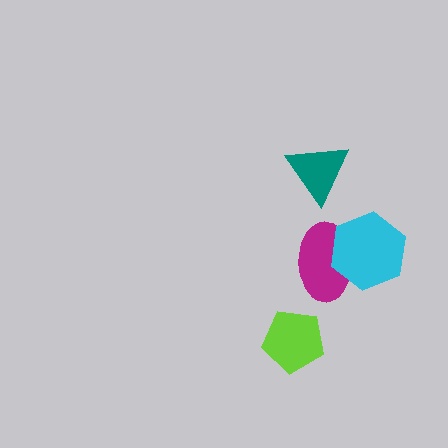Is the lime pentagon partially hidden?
No, no other shape covers it.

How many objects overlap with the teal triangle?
0 objects overlap with the teal triangle.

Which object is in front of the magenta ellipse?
The cyan hexagon is in front of the magenta ellipse.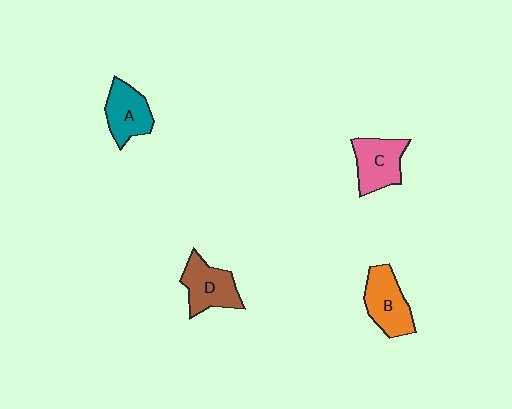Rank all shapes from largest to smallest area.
From largest to smallest: B (orange), D (brown), C (pink), A (teal).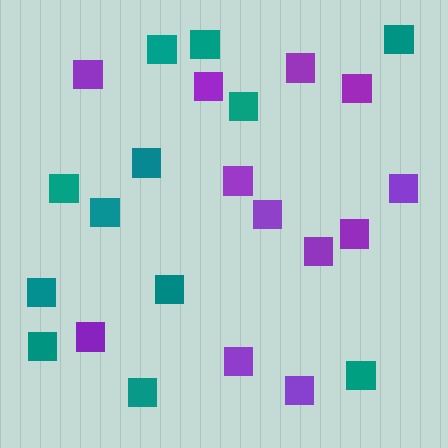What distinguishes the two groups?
There are 2 groups: one group of purple squares (12) and one group of teal squares (12).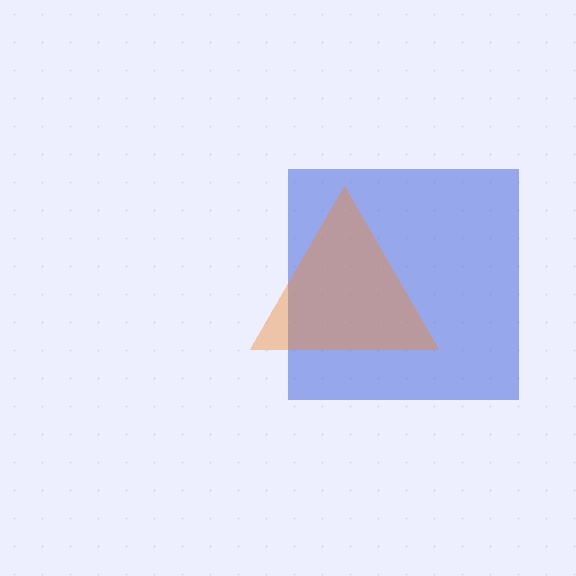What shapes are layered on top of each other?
The layered shapes are: a blue square, an orange triangle.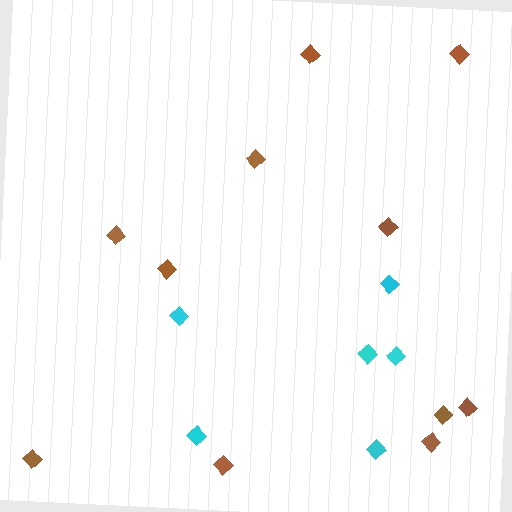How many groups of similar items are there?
There are 2 groups: one group of brown diamonds (11) and one group of cyan diamonds (6).